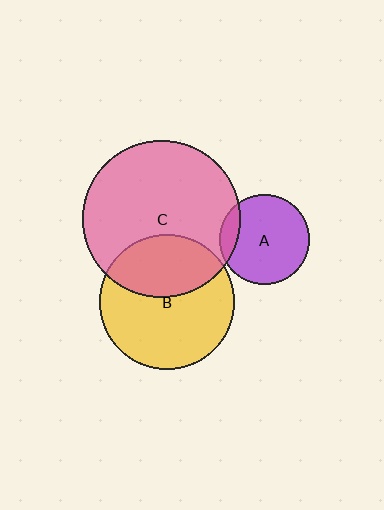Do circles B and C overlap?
Yes.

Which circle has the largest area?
Circle C (pink).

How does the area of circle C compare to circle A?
Approximately 3.1 times.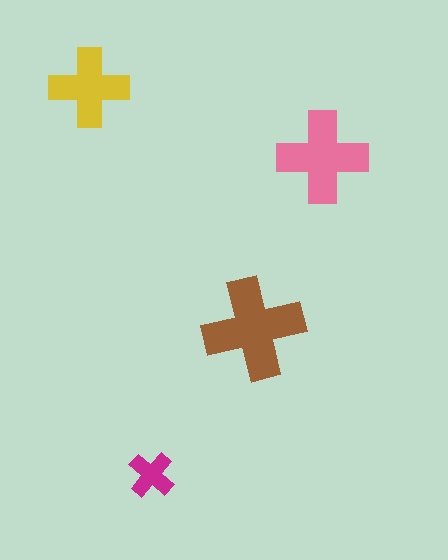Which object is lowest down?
The magenta cross is bottommost.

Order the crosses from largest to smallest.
the brown one, the pink one, the yellow one, the magenta one.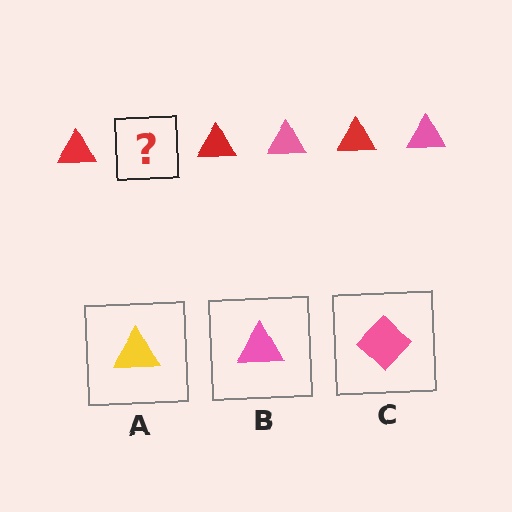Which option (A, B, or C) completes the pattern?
B.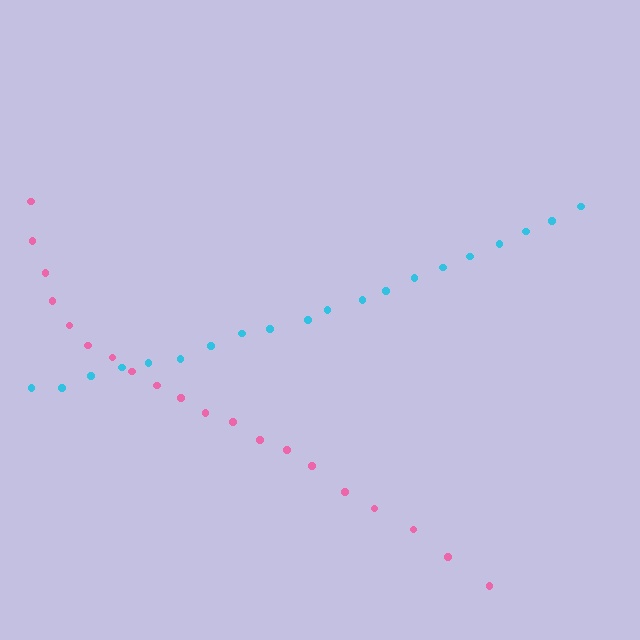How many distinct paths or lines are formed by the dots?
There are 2 distinct paths.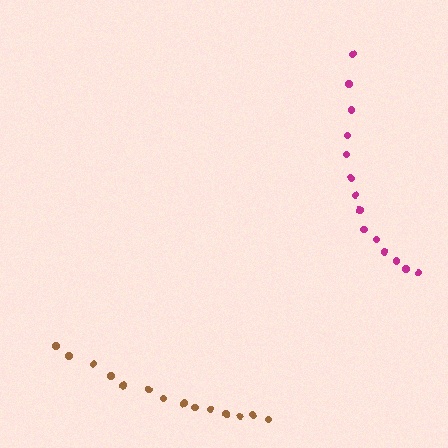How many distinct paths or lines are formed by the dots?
There are 2 distinct paths.